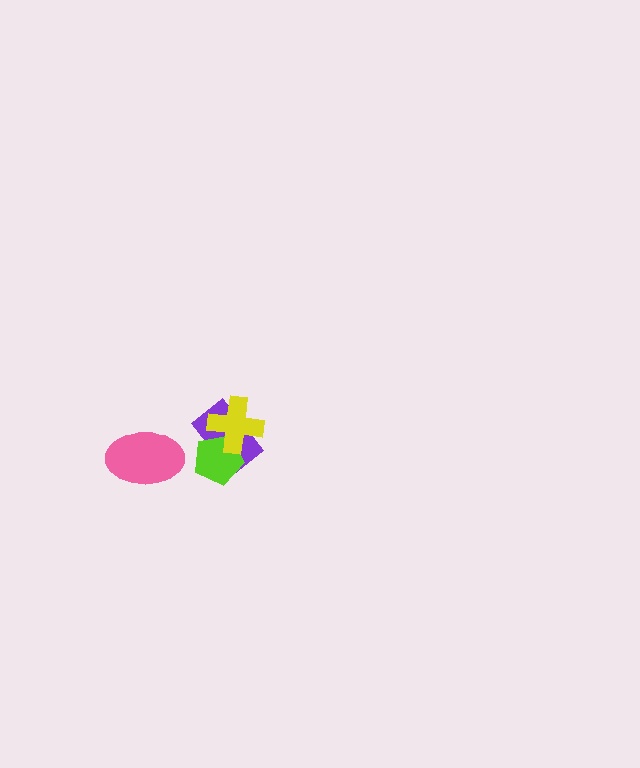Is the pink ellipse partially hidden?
No, no other shape covers it.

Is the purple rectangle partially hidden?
Yes, it is partially covered by another shape.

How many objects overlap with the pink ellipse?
0 objects overlap with the pink ellipse.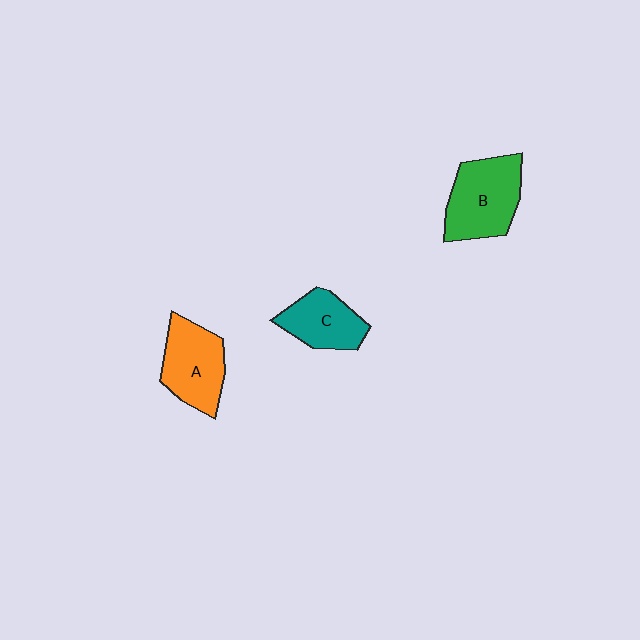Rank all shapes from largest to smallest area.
From largest to smallest: B (green), A (orange), C (teal).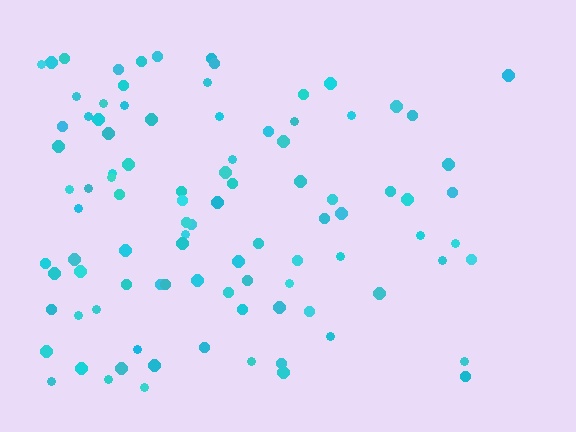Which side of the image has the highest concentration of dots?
The left.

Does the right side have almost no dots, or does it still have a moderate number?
Still a moderate number, just noticeably fewer than the left.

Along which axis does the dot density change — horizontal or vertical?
Horizontal.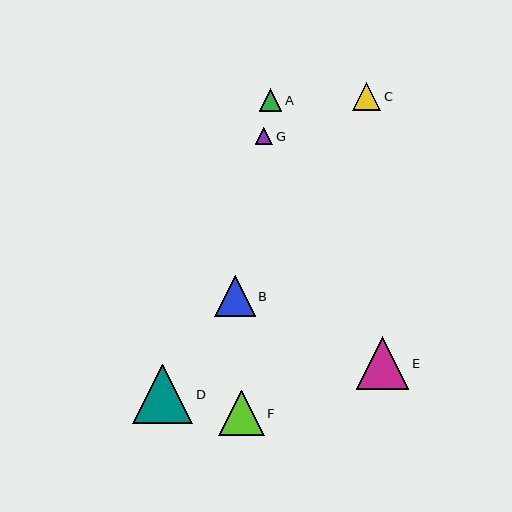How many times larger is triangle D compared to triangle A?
Triangle D is approximately 2.6 times the size of triangle A.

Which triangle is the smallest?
Triangle G is the smallest with a size of approximately 17 pixels.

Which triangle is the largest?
Triangle D is the largest with a size of approximately 60 pixels.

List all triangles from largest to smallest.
From largest to smallest: D, E, F, B, C, A, G.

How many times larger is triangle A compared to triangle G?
Triangle A is approximately 1.3 times the size of triangle G.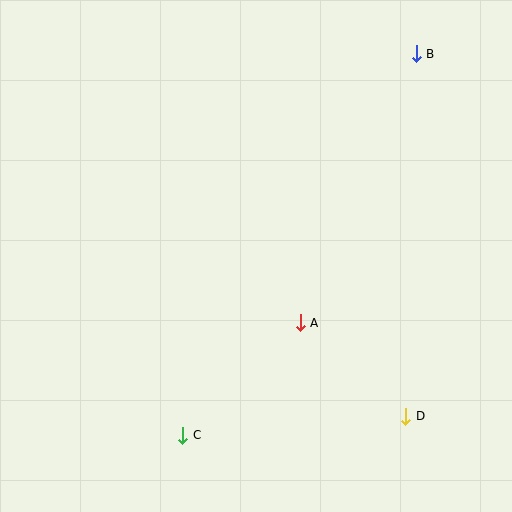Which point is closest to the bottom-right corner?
Point D is closest to the bottom-right corner.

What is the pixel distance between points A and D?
The distance between A and D is 141 pixels.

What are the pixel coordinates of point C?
Point C is at (183, 435).